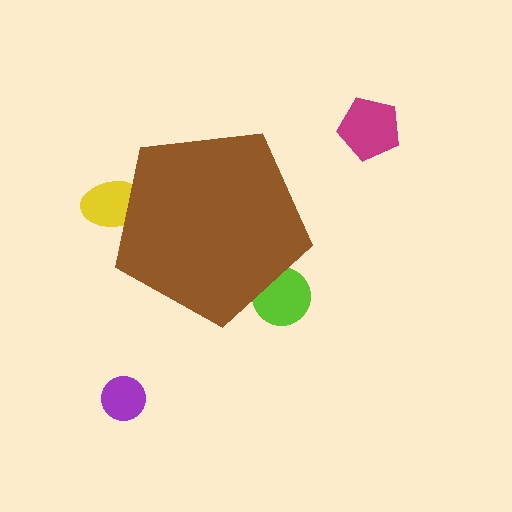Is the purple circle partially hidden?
No, the purple circle is fully visible.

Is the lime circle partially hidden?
Yes, the lime circle is partially hidden behind the brown pentagon.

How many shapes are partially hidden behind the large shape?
2 shapes are partially hidden.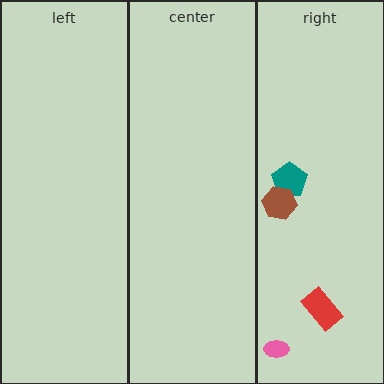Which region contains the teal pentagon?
The right region.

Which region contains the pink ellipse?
The right region.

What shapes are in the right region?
The teal pentagon, the brown hexagon, the red rectangle, the pink ellipse.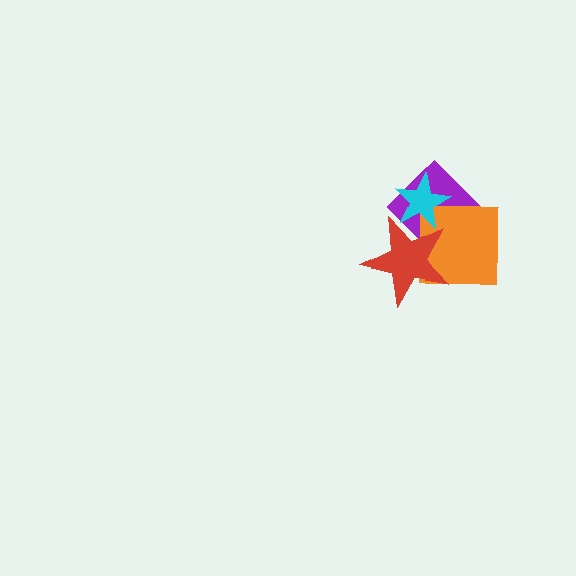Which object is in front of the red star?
The cyan star is in front of the red star.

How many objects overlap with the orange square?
3 objects overlap with the orange square.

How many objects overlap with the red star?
3 objects overlap with the red star.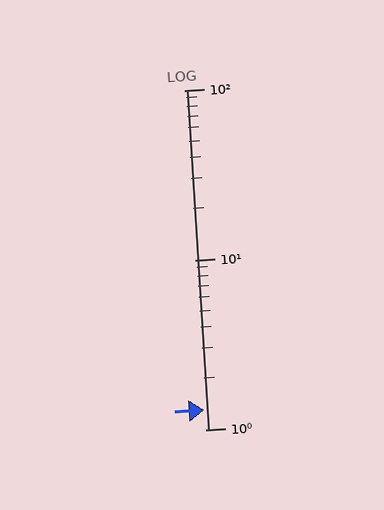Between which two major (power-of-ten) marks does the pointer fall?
The pointer is between 1 and 10.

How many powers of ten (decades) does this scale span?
The scale spans 2 decades, from 1 to 100.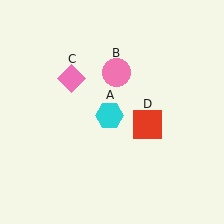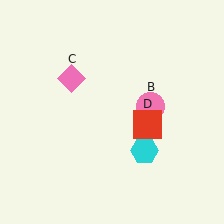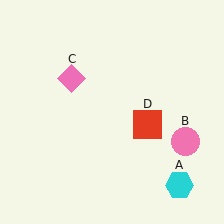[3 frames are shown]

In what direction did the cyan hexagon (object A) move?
The cyan hexagon (object A) moved down and to the right.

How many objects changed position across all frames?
2 objects changed position: cyan hexagon (object A), pink circle (object B).